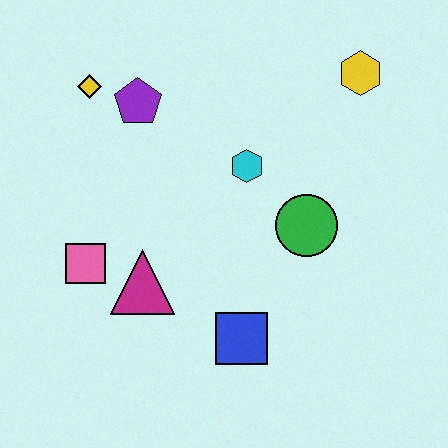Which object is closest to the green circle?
The cyan hexagon is closest to the green circle.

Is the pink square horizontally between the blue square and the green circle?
No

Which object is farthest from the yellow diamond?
The blue square is farthest from the yellow diamond.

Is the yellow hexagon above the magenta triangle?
Yes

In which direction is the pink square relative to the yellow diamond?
The pink square is below the yellow diamond.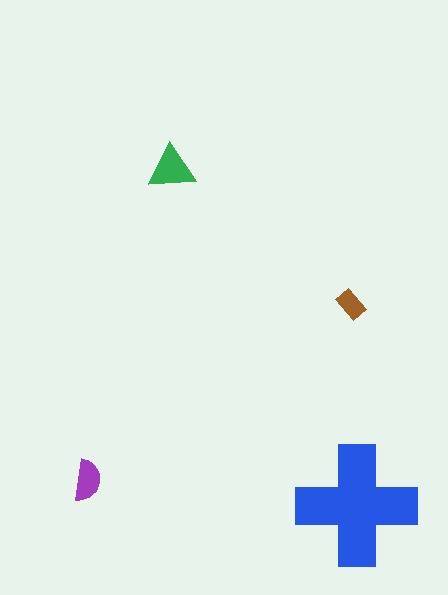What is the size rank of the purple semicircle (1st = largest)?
3rd.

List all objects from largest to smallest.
The blue cross, the green triangle, the purple semicircle, the brown rectangle.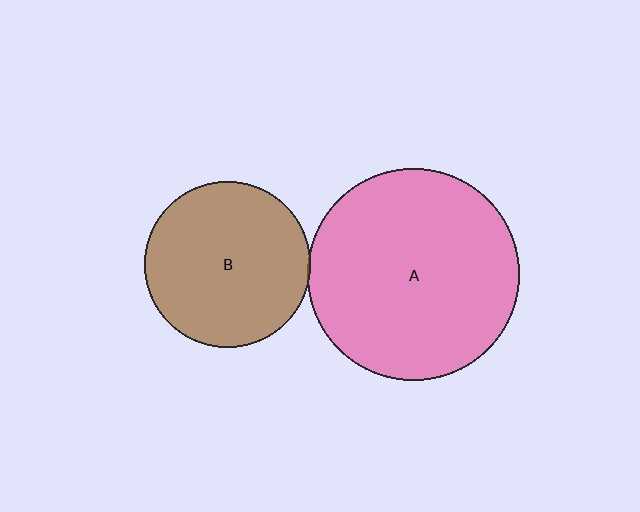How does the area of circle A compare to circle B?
Approximately 1.6 times.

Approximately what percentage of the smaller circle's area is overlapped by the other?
Approximately 5%.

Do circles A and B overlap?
Yes.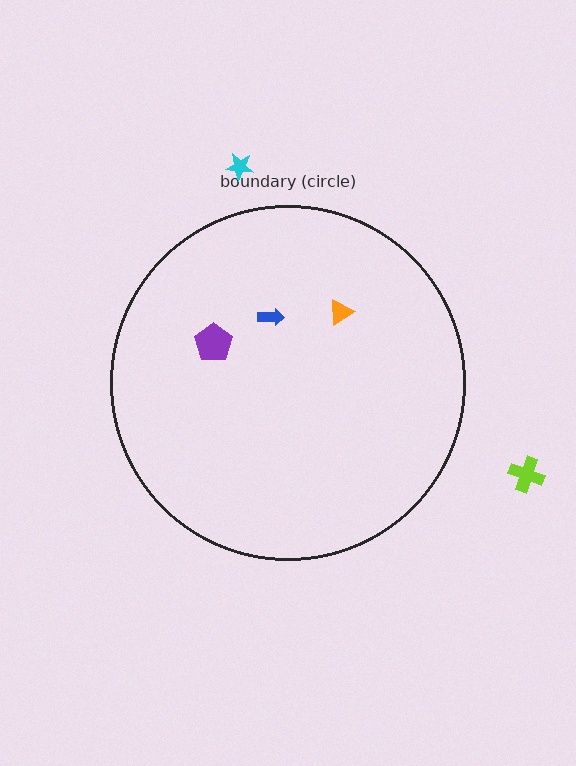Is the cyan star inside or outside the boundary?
Outside.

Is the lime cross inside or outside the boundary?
Outside.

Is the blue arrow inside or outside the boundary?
Inside.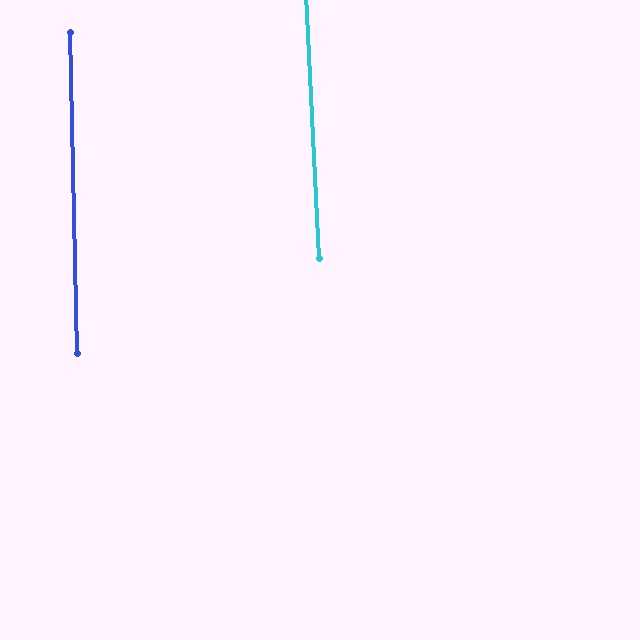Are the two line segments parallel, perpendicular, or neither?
Parallel — their directions differ by only 1.5°.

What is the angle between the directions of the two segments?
Approximately 2 degrees.